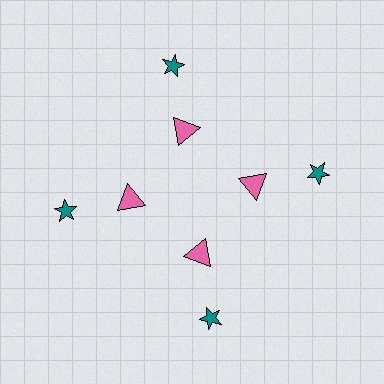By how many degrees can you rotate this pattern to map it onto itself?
The pattern maps onto itself every 90 degrees of rotation.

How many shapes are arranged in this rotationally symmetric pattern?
There are 8 shapes, arranged in 4 groups of 2.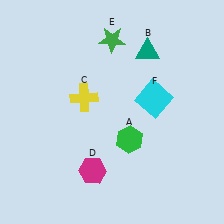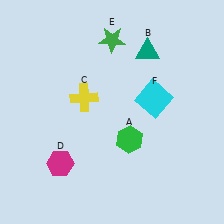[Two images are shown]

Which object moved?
The magenta hexagon (D) moved left.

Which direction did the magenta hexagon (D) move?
The magenta hexagon (D) moved left.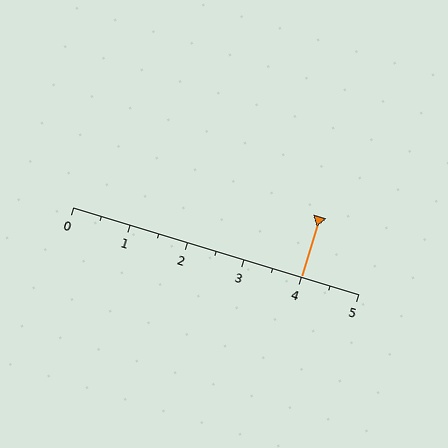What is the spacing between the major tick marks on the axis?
The major ticks are spaced 1 apart.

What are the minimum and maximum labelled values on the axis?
The axis runs from 0 to 5.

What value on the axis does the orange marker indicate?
The marker indicates approximately 4.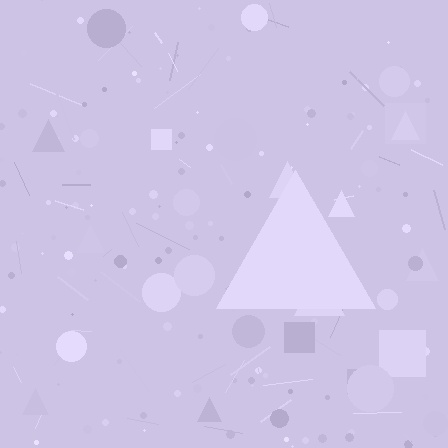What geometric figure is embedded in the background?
A triangle is embedded in the background.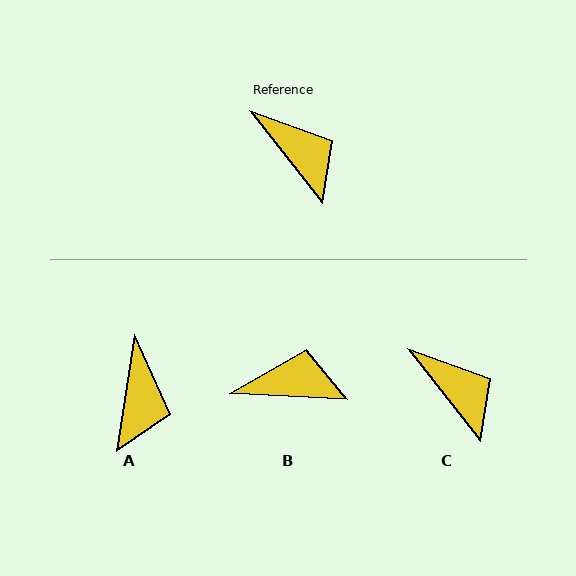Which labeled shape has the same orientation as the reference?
C.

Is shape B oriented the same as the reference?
No, it is off by about 49 degrees.